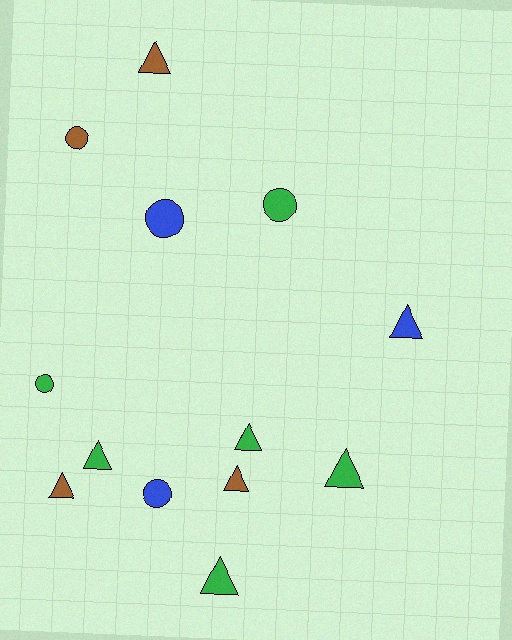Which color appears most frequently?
Green, with 6 objects.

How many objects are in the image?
There are 13 objects.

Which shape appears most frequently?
Triangle, with 8 objects.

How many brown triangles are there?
There are 3 brown triangles.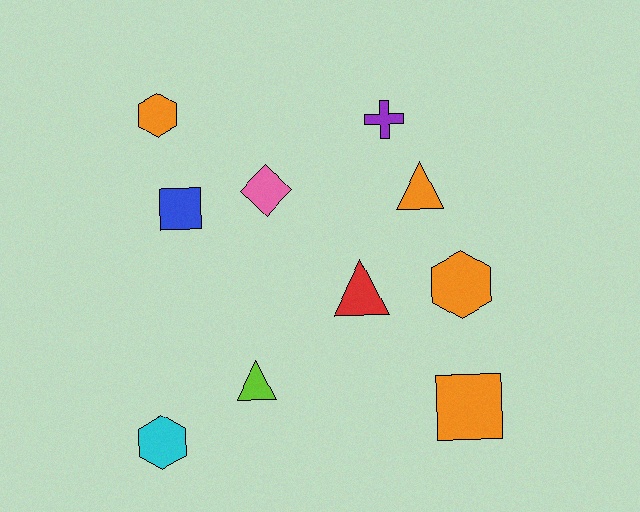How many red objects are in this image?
There is 1 red object.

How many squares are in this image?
There are 2 squares.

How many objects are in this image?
There are 10 objects.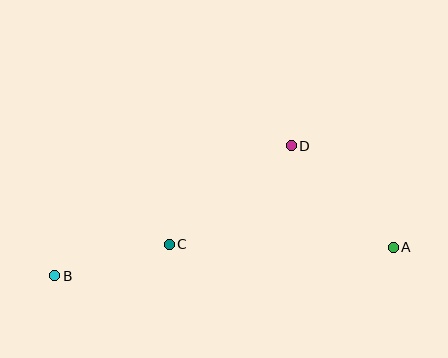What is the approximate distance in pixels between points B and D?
The distance between B and D is approximately 270 pixels.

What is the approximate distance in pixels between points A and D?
The distance between A and D is approximately 144 pixels.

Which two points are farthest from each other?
Points A and B are farthest from each other.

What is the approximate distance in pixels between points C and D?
The distance between C and D is approximately 157 pixels.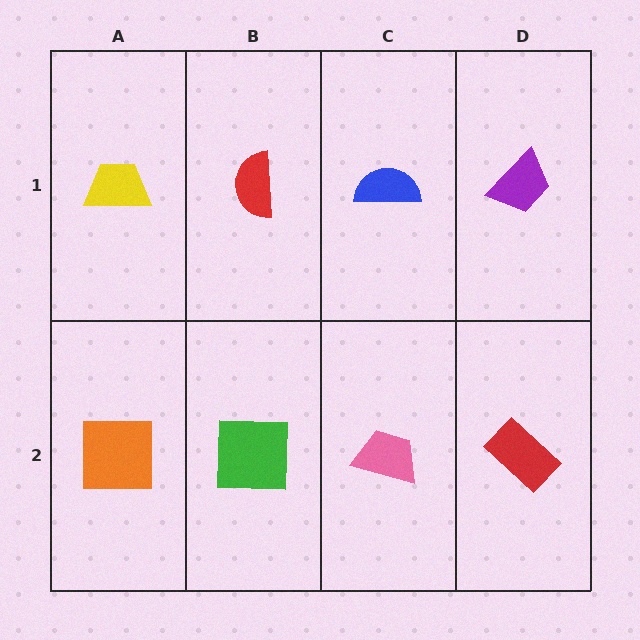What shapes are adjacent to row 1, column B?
A green square (row 2, column B), a yellow trapezoid (row 1, column A), a blue semicircle (row 1, column C).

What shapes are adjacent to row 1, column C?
A pink trapezoid (row 2, column C), a red semicircle (row 1, column B), a purple trapezoid (row 1, column D).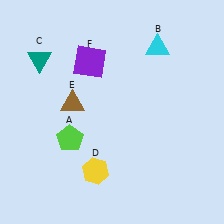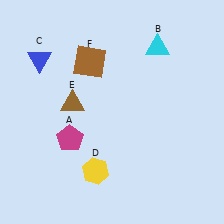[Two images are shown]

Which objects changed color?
A changed from lime to magenta. C changed from teal to blue. F changed from purple to brown.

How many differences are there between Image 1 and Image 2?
There are 3 differences between the two images.